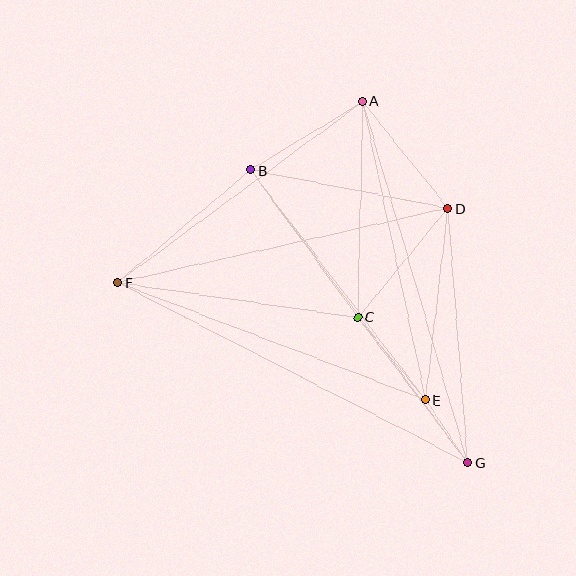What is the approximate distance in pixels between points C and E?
The distance between C and E is approximately 107 pixels.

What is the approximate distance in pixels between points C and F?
The distance between C and F is approximately 242 pixels.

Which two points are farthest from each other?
Points F and G are farthest from each other.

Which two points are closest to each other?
Points E and G are closest to each other.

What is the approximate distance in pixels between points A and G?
The distance between A and G is approximately 377 pixels.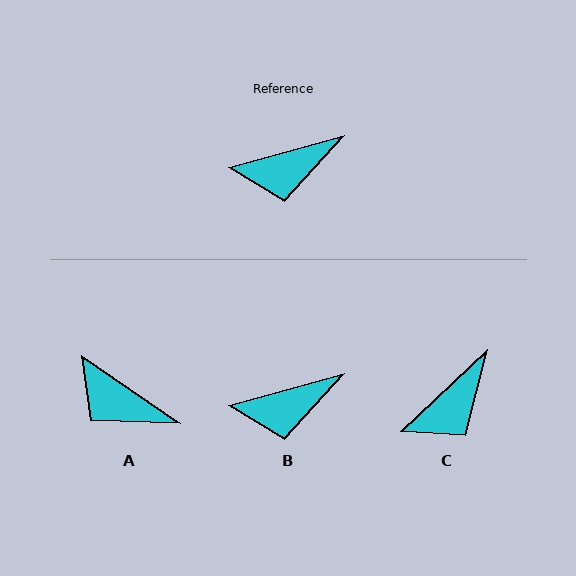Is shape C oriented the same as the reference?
No, it is off by about 28 degrees.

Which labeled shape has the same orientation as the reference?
B.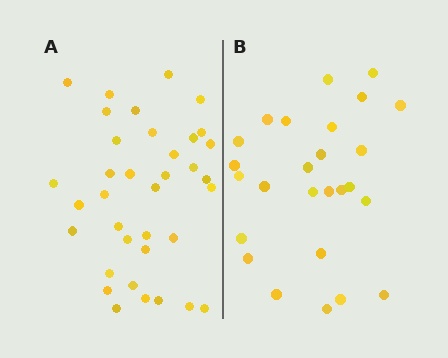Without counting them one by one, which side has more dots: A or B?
Region A (the left region) has more dots.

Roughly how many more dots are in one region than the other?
Region A has roughly 10 or so more dots than region B.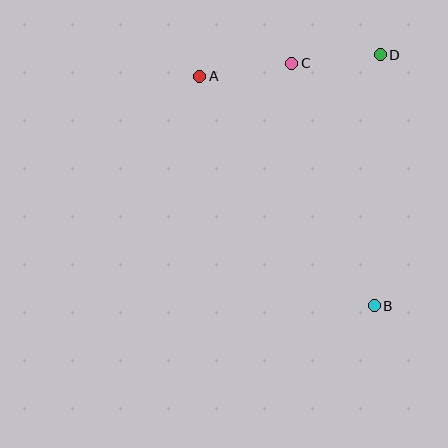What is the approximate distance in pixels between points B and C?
The distance between B and C is approximately 256 pixels.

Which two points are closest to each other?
Points C and D are closest to each other.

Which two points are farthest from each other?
Points A and B are farthest from each other.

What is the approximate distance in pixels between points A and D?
The distance between A and D is approximately 182 pixels.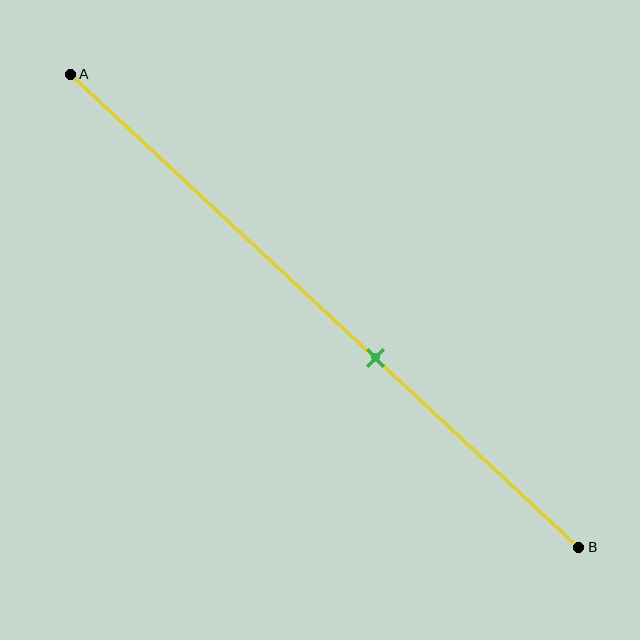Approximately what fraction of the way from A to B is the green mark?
The green mark is approximately 60% of the way from A to B.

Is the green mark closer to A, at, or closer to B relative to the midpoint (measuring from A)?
The green mark is closer to point B than the midpoint of segment AB.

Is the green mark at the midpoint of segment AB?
No, the mark is at about 60% from A, not at the 50% midpoint.